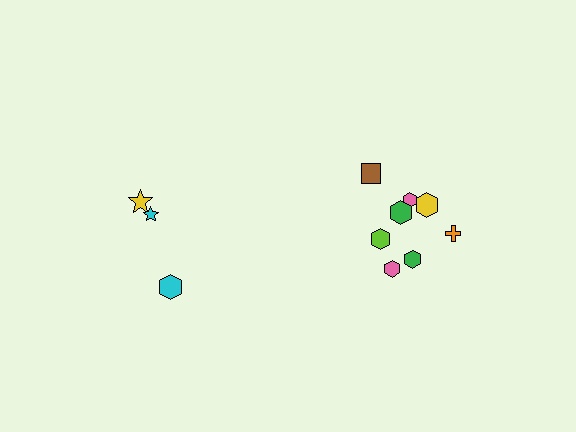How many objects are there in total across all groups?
There are 11 objects.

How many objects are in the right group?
There are 8 objects.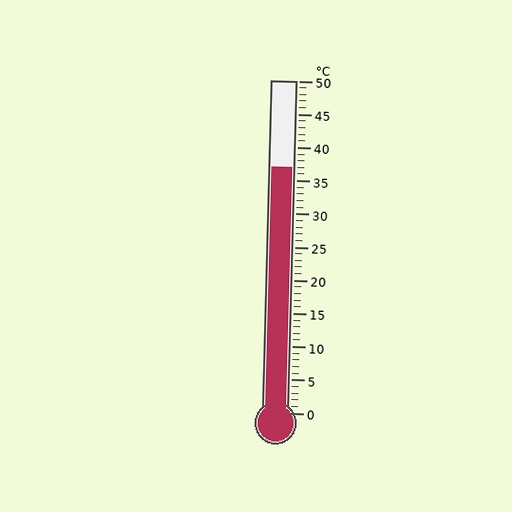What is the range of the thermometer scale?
The thermometer scale ranges from 0°C to 50°C.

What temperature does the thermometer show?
The thermometer shows approximately 37°C.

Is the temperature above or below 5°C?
The temperature is above 5°C.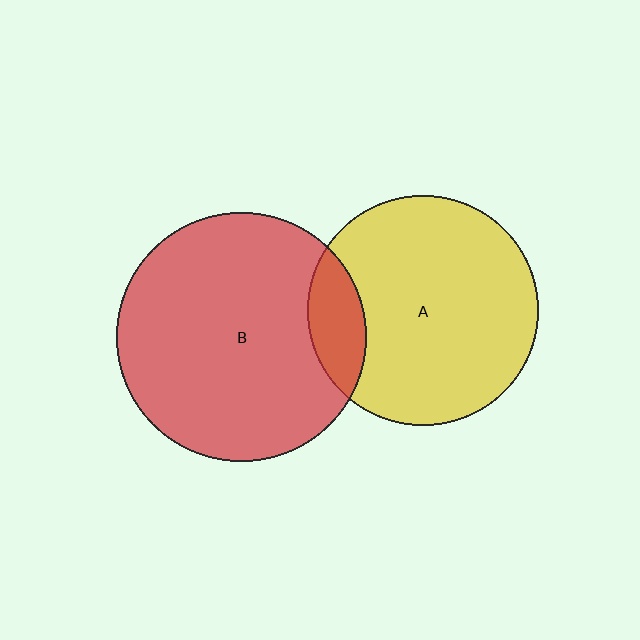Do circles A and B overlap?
Yes.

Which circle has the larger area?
Circle B (red).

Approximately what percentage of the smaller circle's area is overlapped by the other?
Approximately 15%.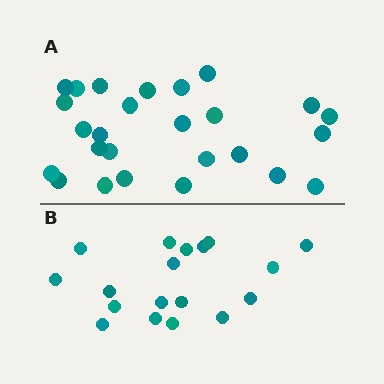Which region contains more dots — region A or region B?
Region A (the top region) has more dots.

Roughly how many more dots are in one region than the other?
Region A has roughly 8 or so more dots than region B.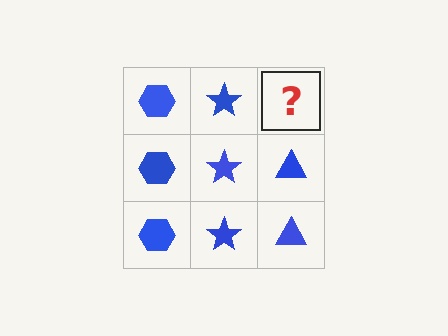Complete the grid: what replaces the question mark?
The question mark should be replaced with a blue triangle.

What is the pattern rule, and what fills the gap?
The rule is that each column has a consistent shape. The gap should be filled with a blue triangle.